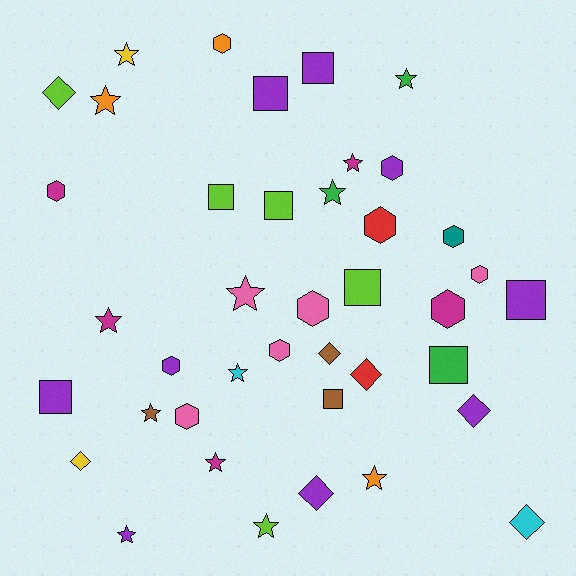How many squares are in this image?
There are 9 squares.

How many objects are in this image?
There are 40 objects.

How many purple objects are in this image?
There are 9 purple objects.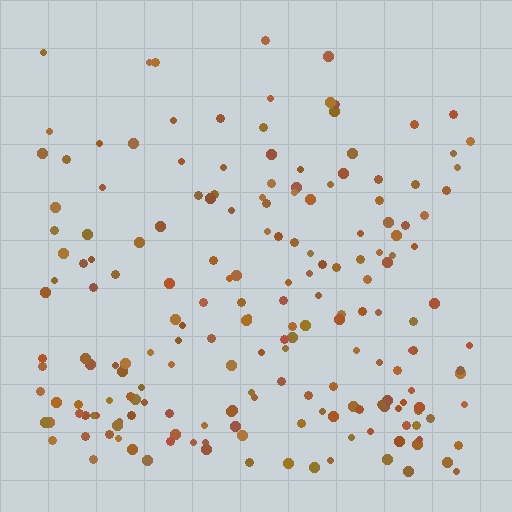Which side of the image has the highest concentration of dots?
The bottom.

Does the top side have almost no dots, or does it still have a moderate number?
Still a moderate number, just noticeably fewer than the bottom.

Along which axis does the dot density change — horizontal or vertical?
Vertical.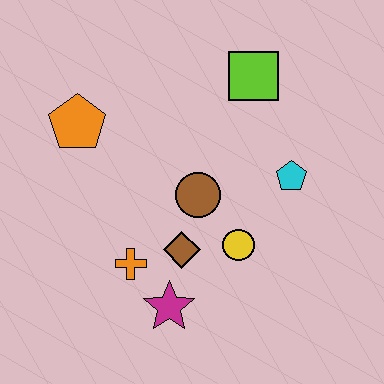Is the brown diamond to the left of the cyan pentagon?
Yes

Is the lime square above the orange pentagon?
Yes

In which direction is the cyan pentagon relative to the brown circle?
The cyan pentagon is to the right of the brown circle.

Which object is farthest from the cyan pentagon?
The orange pentagon is farthest from the cyan pentagon.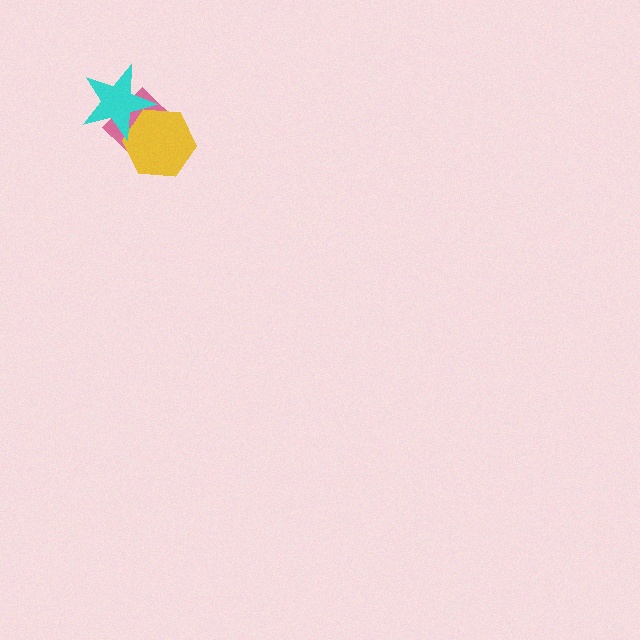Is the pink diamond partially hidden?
Yes, it is partially covered by another shape.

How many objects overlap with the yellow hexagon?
2 objects overlap with the yellow hexagon.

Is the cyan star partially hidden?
No, no other shape covers it.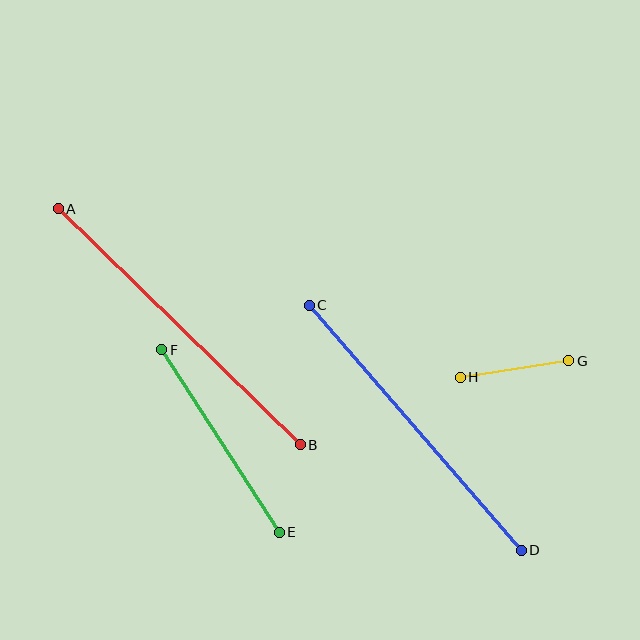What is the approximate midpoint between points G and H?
The midpoint is at approximately (514, 369) pixels.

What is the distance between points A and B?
The distance is approximately 338 pixels.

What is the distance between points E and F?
The distance is approximately 217 pixels.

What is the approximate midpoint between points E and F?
The midpoint is at approximately (221, 441) pixels.